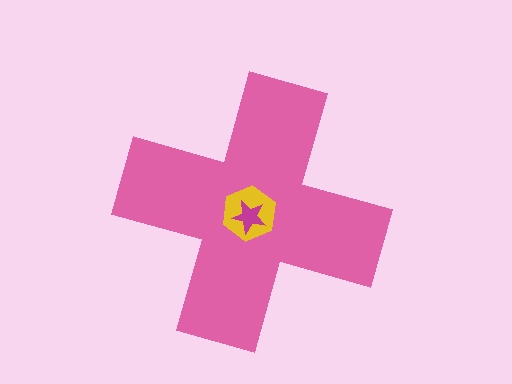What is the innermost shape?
The magenta star.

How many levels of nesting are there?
3.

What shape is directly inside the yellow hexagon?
The magenta star.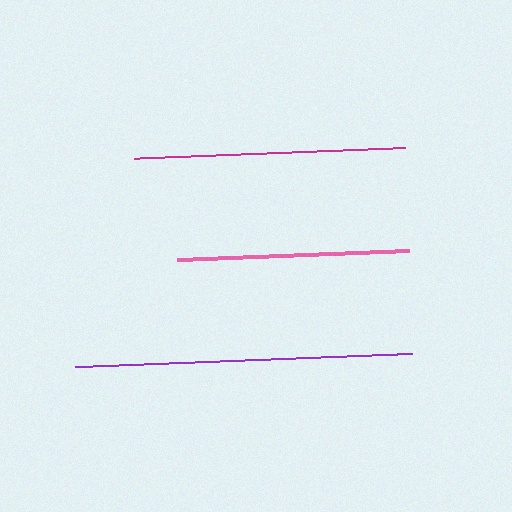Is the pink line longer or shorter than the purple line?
The purple line is longer than the pink line.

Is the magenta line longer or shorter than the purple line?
The purple line is longer than the magenta line.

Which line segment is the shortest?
The pink line is the shortest at approximately 232 pixels.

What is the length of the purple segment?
The purple segment is approximately 337 pixels long.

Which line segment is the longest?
The purple line is the longest at approximately 337 pixels.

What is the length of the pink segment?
The pink segment is approximately 232 pixels long.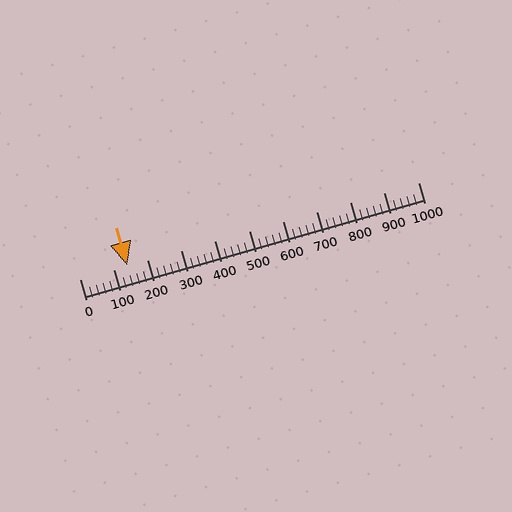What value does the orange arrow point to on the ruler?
The orange arrow points to approximately 140.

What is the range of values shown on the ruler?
The ruler shows values from 0 to 1000.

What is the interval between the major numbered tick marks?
The major tick marks are spaced 100 units apart.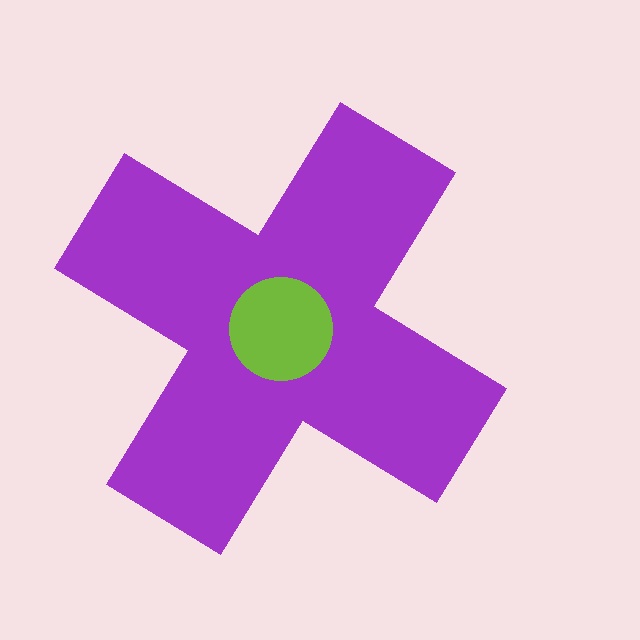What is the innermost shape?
The lime circle.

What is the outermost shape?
The purple cross.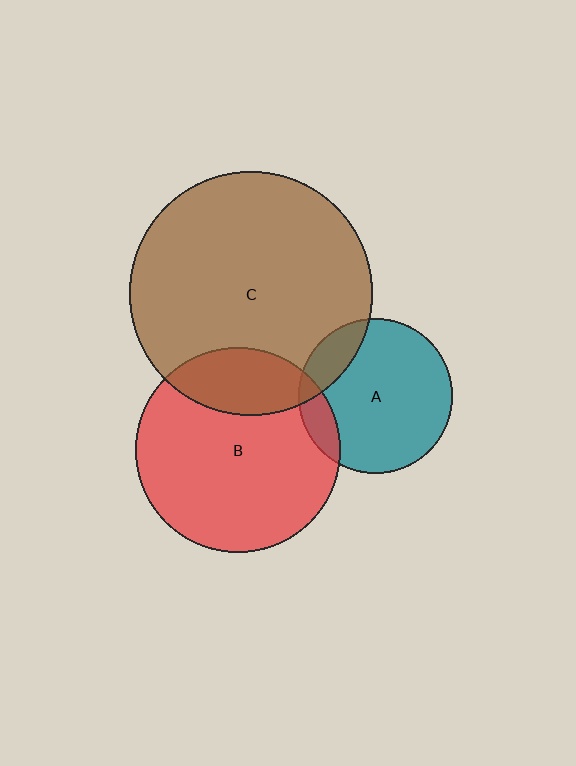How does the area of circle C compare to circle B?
Approximately 1.4 times.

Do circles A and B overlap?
Yes.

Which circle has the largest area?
Circle C (brown).